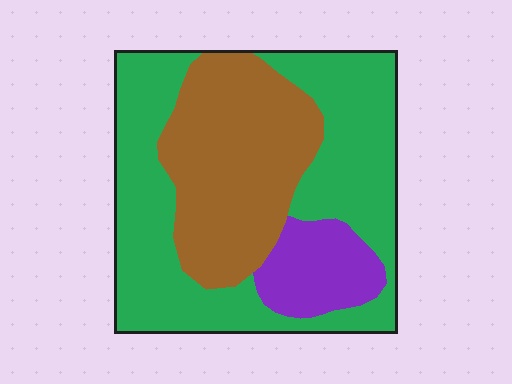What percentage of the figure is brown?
Brown covers 34% of the figure.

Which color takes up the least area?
Purple, at roughly 10%.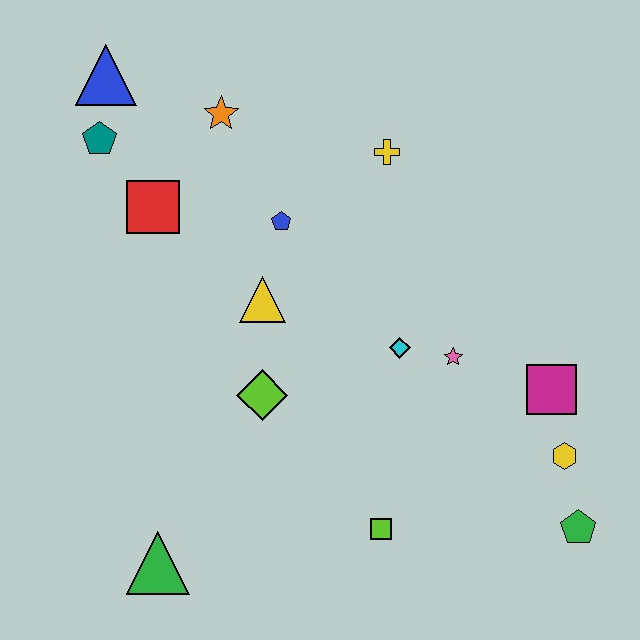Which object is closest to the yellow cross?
The blue pentagon is closest to the yellow cross.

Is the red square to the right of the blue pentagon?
No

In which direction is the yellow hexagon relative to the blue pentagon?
The yellow hexagon is to the right of the blue pentagon.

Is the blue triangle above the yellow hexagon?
Yes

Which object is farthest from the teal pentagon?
The green pentagon is farthest from the teal pentagon.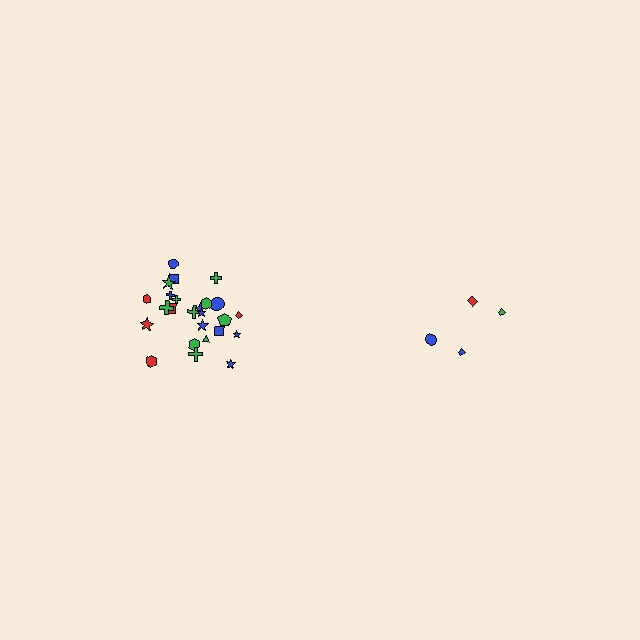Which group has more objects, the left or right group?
The left group.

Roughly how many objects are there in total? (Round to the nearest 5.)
Roughly 30 objects in total.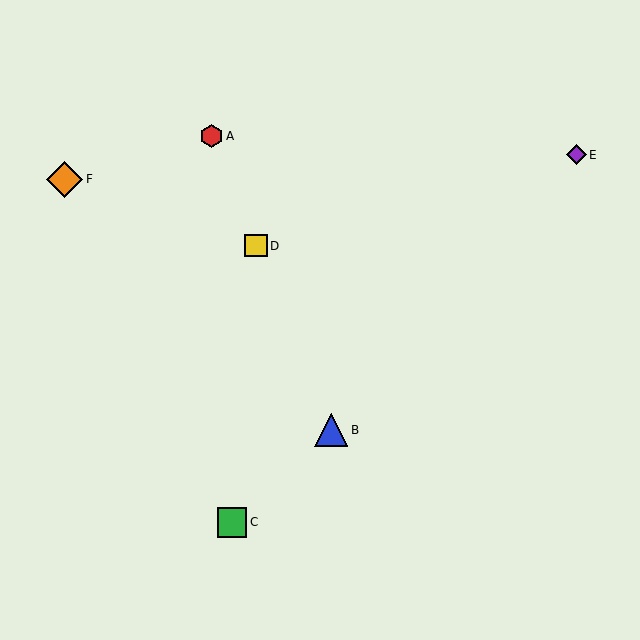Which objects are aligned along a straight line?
Objects A, B, D are aligned along a straight line.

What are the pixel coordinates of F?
Object F is at (65, 179).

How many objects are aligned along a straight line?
3 objects (A, B, D) are aligned along a straight line.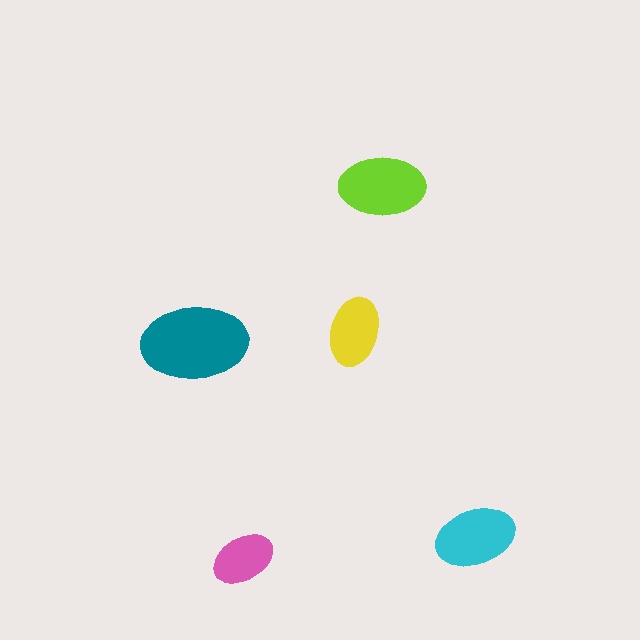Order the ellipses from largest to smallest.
the teal one, the lime one, the cyan one, the yellow one, the pink one.